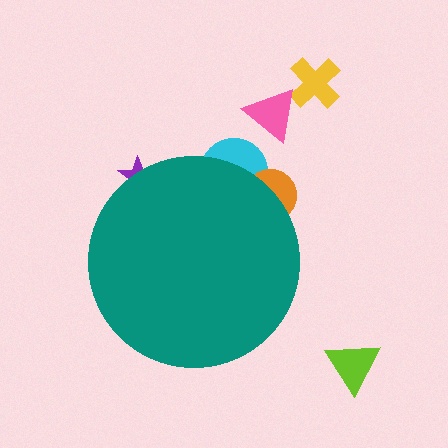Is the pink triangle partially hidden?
No, the pink triangle is fully visible.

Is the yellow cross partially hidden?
No, the yellow cross is fully visible.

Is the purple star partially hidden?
Yes, the purple star is partially hidden behind the teal circle.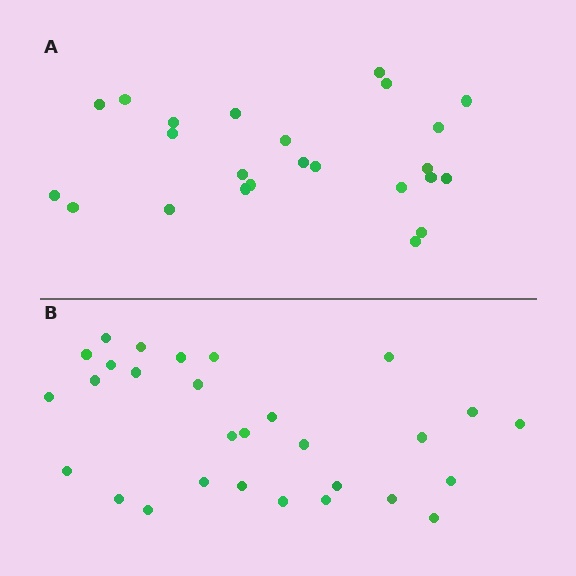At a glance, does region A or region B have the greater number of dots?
Region B (the bottom region) has more dots.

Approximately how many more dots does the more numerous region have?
Region B has about 5 more dots than region A.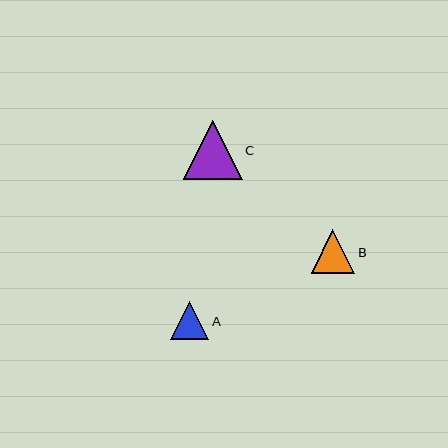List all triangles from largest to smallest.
From largest to smallest: C, B, A.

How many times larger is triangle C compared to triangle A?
Triangle C is approximately 1.5 times the size of triangle A.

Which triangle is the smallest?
Triangle A is the smallest with a size of approximately 39 pixels.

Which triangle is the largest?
Triangle C is the largest with a size of approximately 59 pixels.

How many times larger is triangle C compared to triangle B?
Triangle C is approximately 1.3 times the size of triangle B.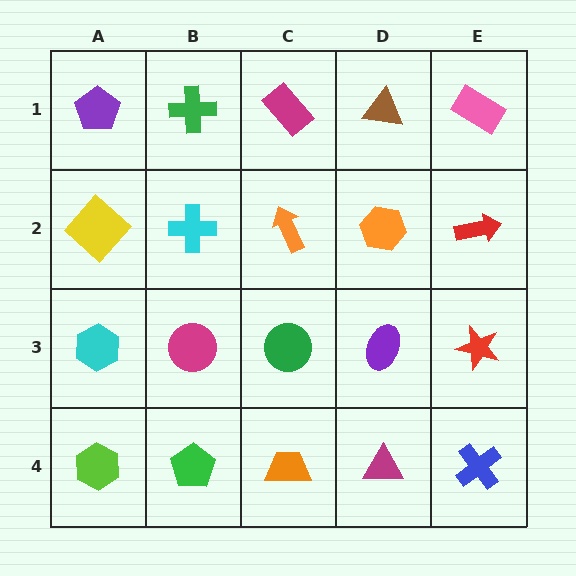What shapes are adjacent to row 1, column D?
An orange hexagon (row 2, column D), a magenta rectangle (row 1, column C), a pink rectangle (row 1, column E).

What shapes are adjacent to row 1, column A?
A yellow diamond (row 2, column A), a green cross (row 1, column B).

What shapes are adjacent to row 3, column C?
An orange arrow (row 2, column C), an orange trapezoid (row 4, column C), a magenta circle (row 3, column B), a purple ellipse (row 3, column D).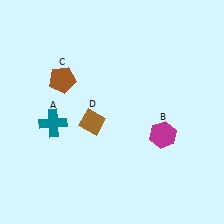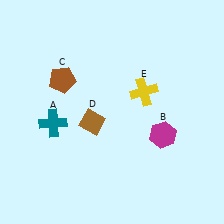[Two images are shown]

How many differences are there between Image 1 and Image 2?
There is 1 difference between the two images.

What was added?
A yellow cross (E) was added in Image 2.